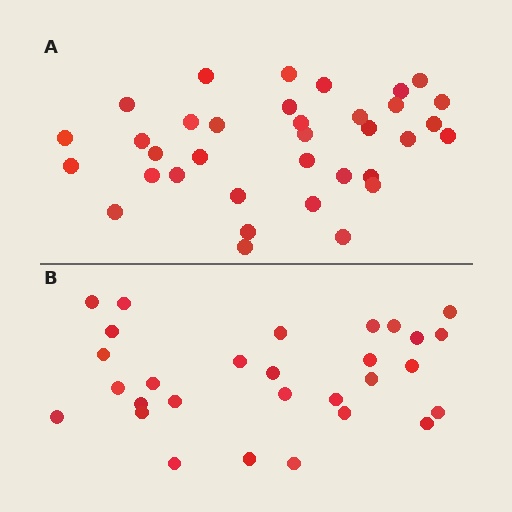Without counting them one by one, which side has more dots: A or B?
Region A (the top region) has more dots.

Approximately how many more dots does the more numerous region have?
Region A has about 6 more dots than region B.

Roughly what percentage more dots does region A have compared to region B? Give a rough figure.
About 20% more.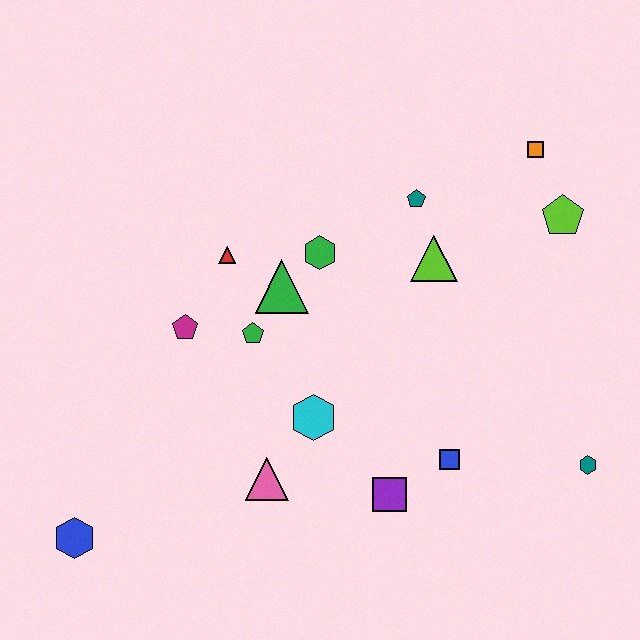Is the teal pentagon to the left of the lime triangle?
Yes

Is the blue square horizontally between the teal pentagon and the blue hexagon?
No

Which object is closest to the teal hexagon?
The blue square is closest to the teal hexagon.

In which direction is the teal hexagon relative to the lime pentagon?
The teal hexagon is below the lime pentagon.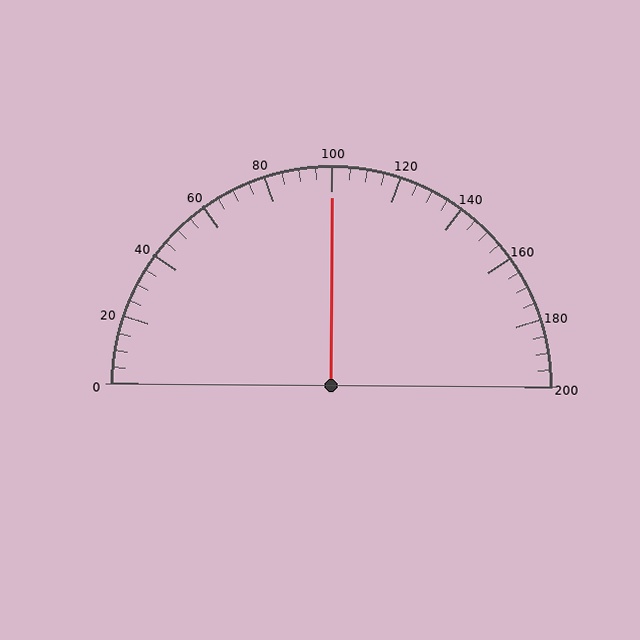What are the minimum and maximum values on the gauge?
The gauge ranges from 0 to 200.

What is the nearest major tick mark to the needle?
The nearest major tick mark is 100.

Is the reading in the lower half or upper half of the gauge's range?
The reading is in the upper half of the range (0 to 200).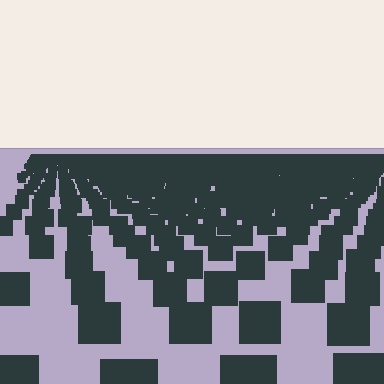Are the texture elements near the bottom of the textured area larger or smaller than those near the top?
Larger. Near the bottom, elements are closer to the viewer and appear at a bigger on-screen size.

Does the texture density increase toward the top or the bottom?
Density increases toward the top.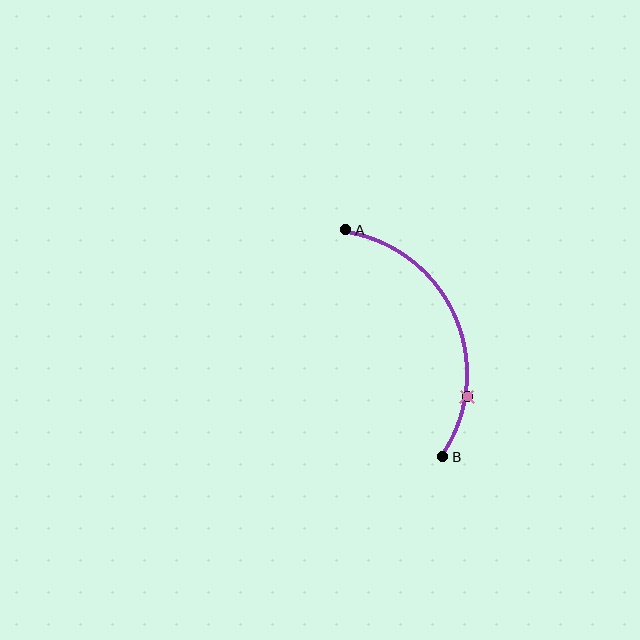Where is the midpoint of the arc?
The arc midpoint is the point on the curve farthest from the straight line joining A and B. It sits to the right of that line.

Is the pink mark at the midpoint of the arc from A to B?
No. The pink mark lies on the arc but is closer to endpoint B. The arc midpoint would be at the point on the curve equidistant along the arc from both A and B.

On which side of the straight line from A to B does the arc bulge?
The arc bulges to the right of the straight line connecting A and B.